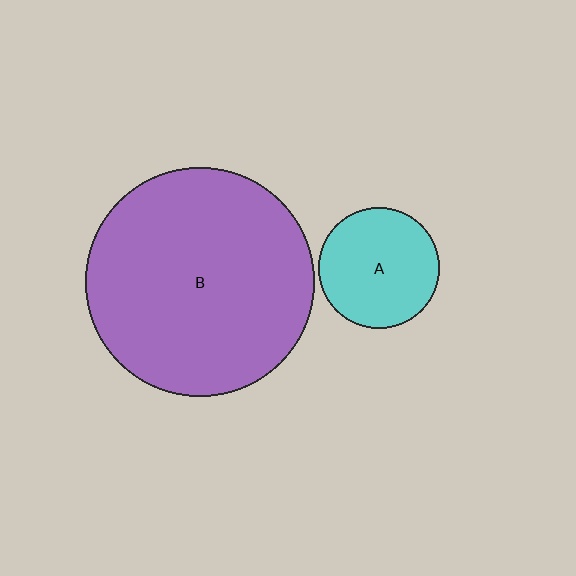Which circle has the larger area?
Circle B (purple).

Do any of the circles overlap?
No, none of the circles overlap.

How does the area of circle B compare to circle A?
Approximately 3.6 times.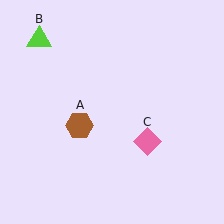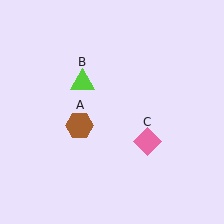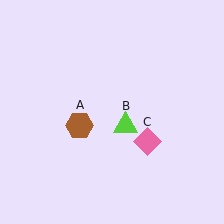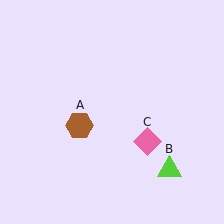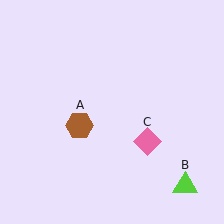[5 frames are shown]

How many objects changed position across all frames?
1 object changed position: lime triangle (object B).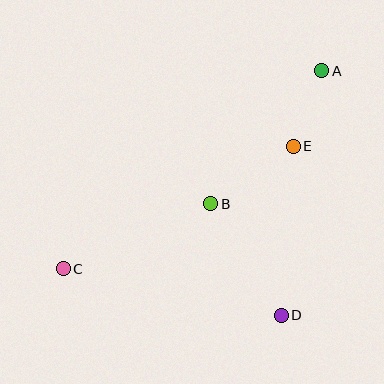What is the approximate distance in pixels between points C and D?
The distance between C and D is approximately 223 pixels.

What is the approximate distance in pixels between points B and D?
The distance between B and D is approximately 132 pixels.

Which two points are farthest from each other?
Points A and C are farthest from each other.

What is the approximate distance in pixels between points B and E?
The distance between B and E is approximately 100 pixels.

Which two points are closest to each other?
Points A and E are closest to each other.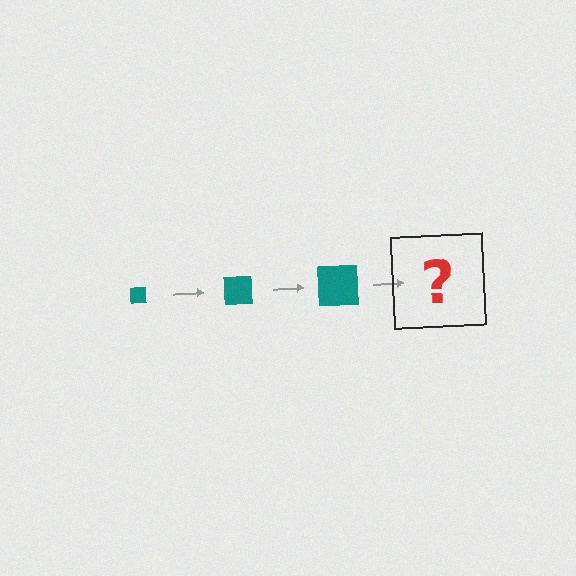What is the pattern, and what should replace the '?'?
The pattern is that the square gets progressively larger each step. The '?' should be a teal square, larger than the previous one.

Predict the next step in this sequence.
The next step is a teal square, larger than the previous one.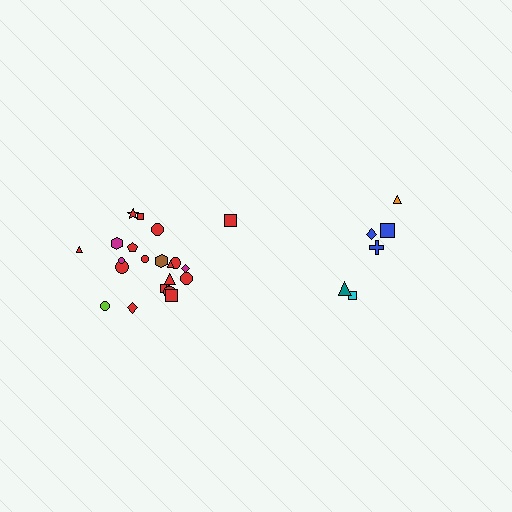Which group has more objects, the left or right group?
The left group.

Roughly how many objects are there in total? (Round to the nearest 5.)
Roughly 30 objects in total.